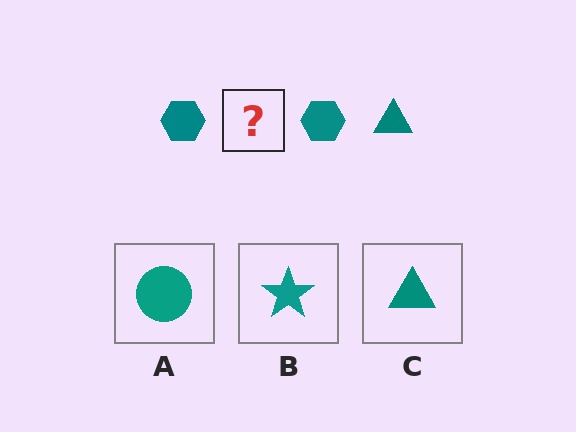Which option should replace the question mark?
Option C.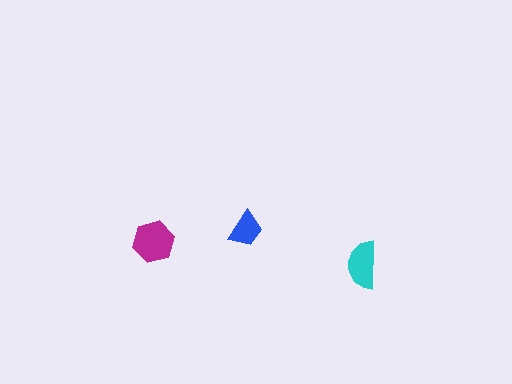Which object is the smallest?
The blue trapezoid.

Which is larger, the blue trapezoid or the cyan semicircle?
The cyan semicircle.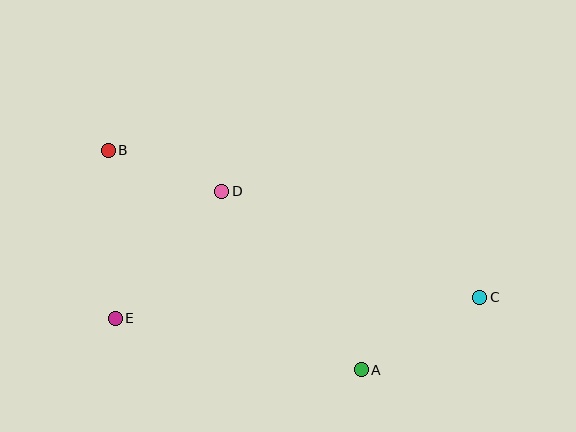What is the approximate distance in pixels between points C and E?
The distance between C and E is approximately 365 pixels.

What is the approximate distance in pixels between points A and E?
The distance between A and E is approximately 252 pixels.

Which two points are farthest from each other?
Points B and C are farthest from each other.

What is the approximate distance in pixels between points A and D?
The distance between A and D is approximately 227 pixels.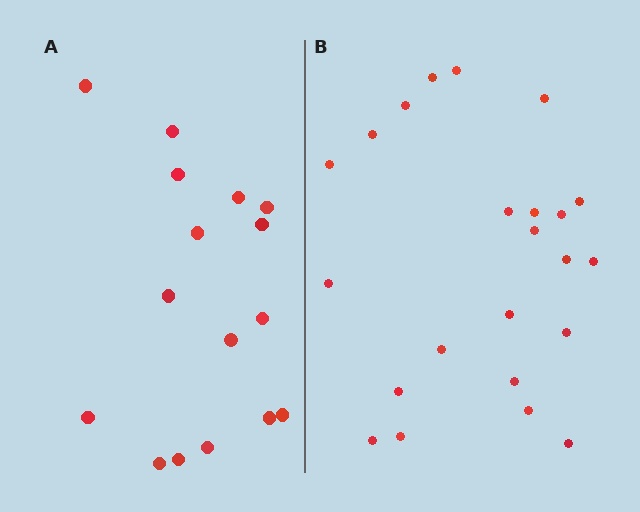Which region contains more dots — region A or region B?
Region B (the right region) has more dots.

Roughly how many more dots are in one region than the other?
Region B has roughly 8 or so more dots than region A.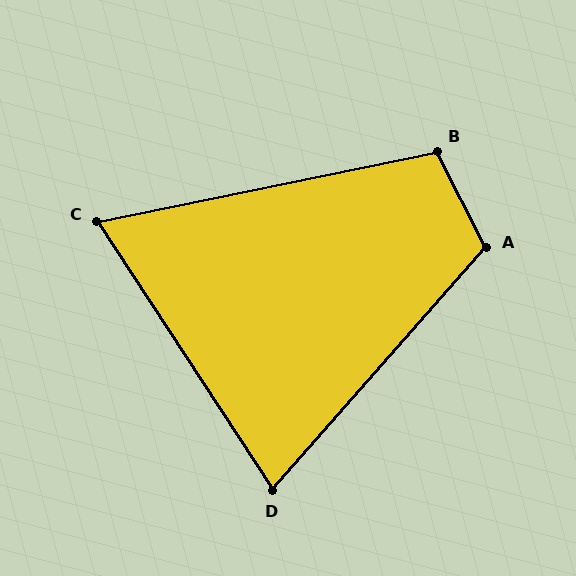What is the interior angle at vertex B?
Approximately 105 degrees (obtuse).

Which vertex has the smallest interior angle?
C, at approximately 68 degrees.